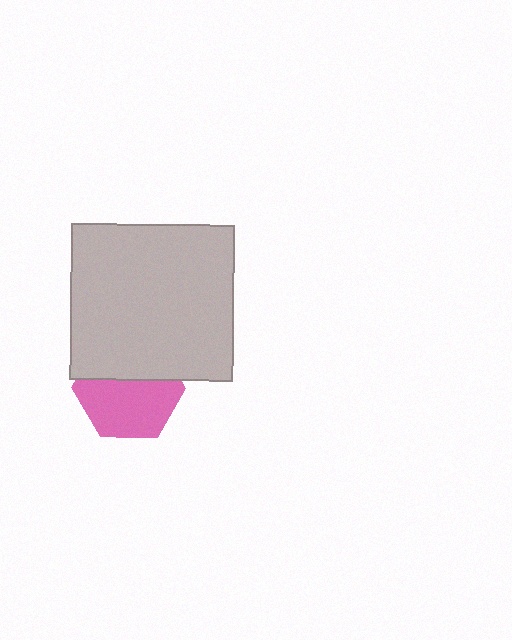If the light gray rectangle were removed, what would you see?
You would see the complete pink hexagon.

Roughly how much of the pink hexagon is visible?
About half of it is visible (roughly 60%).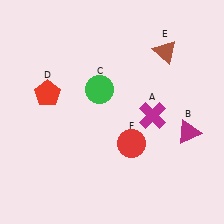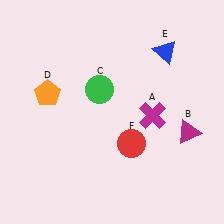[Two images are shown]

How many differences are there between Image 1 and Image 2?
There are 2 differences between the two images.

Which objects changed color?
D changed from red to orange. E changed from brown to blue.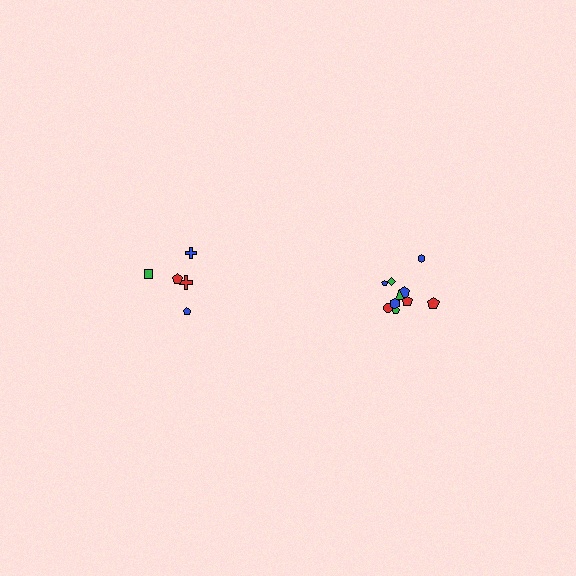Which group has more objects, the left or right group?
The right group.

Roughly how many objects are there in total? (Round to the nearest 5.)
Roughly 15 objects in total.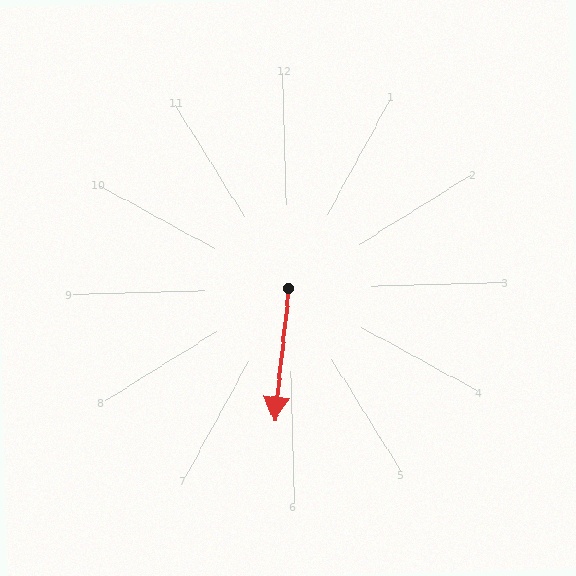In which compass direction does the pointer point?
South.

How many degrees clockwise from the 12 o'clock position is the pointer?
Approximately 188 degrees.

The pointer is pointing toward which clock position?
Roughly 6 o'clock.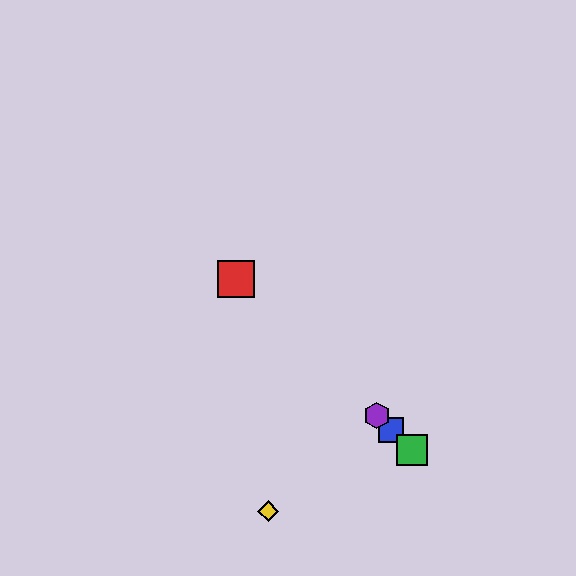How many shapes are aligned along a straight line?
4 shapes (the red square, the blue square, the green square, the purple hexagon) are aligned along a straight line.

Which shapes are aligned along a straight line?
The red square, the blue square, the green square, the purple hexagon are aligned along a straight line.